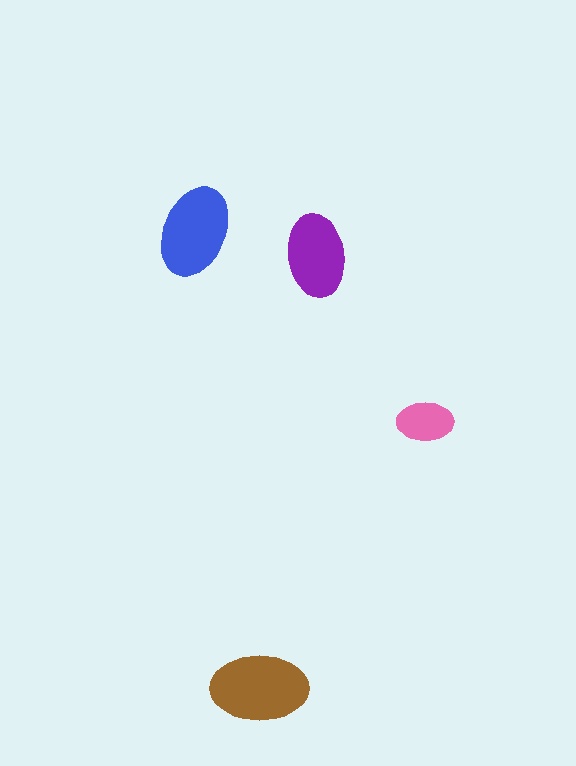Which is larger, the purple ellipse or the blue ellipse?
The blue one.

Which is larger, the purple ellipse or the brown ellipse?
The brown one.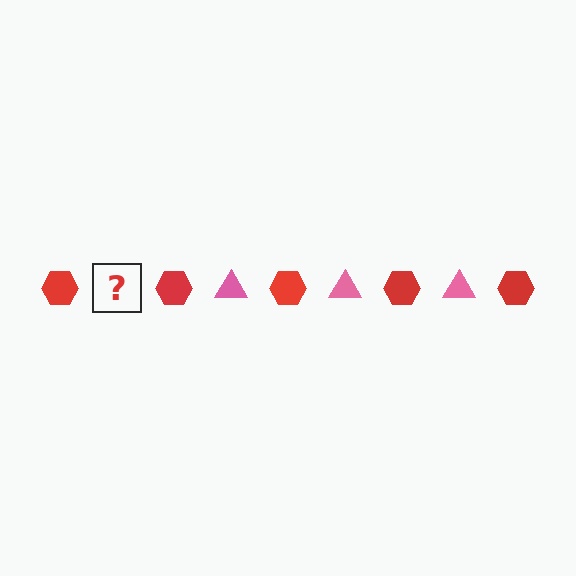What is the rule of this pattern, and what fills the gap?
The rule is that the pattern alternates between red hexagon and pink triangle. The gap should be filled with a pink triangle.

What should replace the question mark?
The question mark should be replaced with a pink triangle.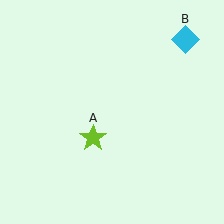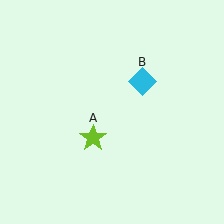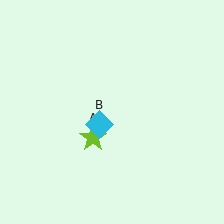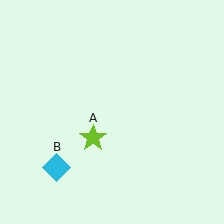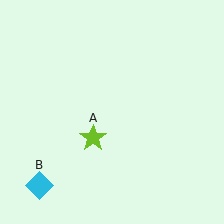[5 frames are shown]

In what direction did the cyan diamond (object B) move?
The cyan diamond (object B) moved down and to the left.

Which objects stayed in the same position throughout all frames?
Lime star (object A) remained stationary.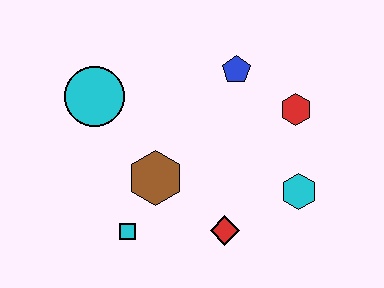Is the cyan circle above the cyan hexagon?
Yes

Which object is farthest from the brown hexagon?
The red hexagon is farthest from the brown hexagon.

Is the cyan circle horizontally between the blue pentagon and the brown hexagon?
No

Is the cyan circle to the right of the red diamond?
No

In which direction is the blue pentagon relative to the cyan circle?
The blue pentagon is to the right of the cyan circle.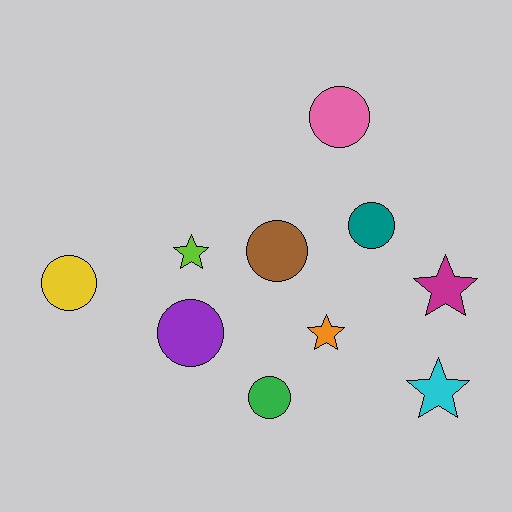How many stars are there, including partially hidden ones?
There are 4 stars.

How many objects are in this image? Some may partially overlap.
There are 10 objects.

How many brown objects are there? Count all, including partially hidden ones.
There is 1 brown object.